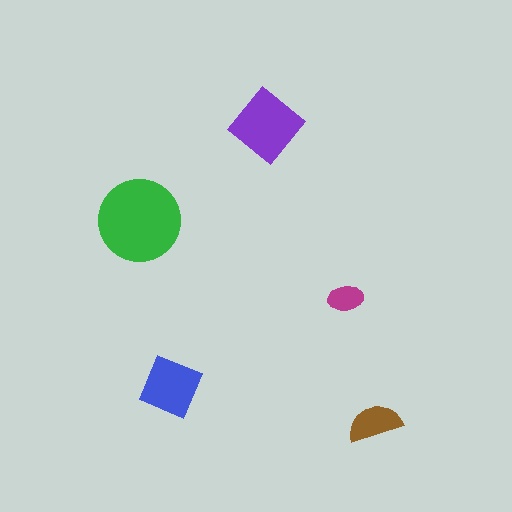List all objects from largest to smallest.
The green circle, the purple diamond, the blue square, the brown semicircle, the magenta ellipse.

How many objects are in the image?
There are 5 objects in the image.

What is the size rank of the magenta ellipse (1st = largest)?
5th.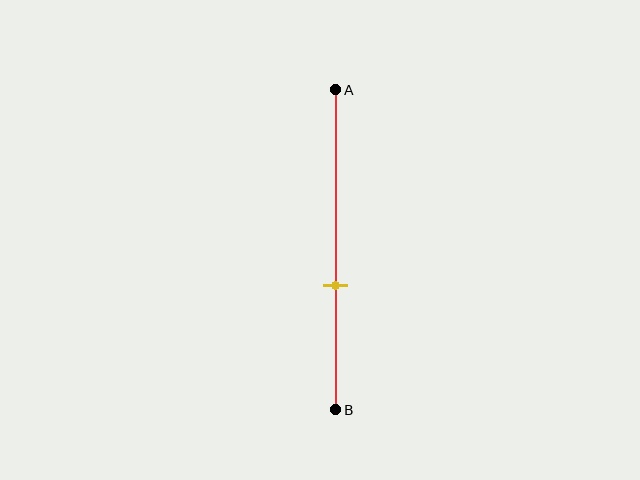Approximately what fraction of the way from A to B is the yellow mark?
The yellow mark is approximately 60% of the way from A to B.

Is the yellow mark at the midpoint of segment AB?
No, the mark is at about 60% from A, not at the 50% midpoint.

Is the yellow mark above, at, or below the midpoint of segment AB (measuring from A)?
The yellow mark is below the midpoint of segment AB.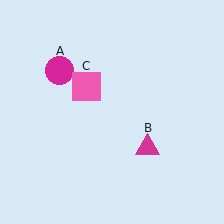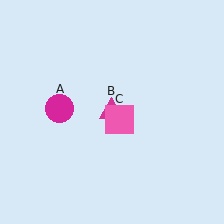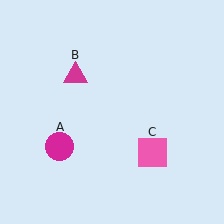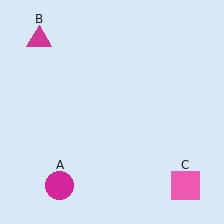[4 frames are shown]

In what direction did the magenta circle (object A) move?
The magenta circle (object A) moved down.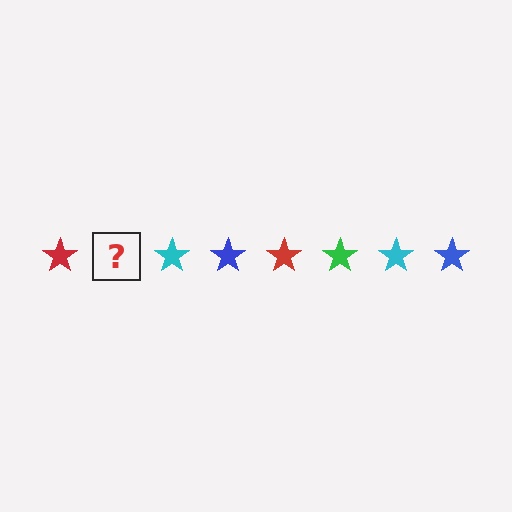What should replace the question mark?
The question mark should be replaced with a green star.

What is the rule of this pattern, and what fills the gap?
The rule is that the pattern cycles through red, green, cyan, blue stars. The gap should be filled with a green star.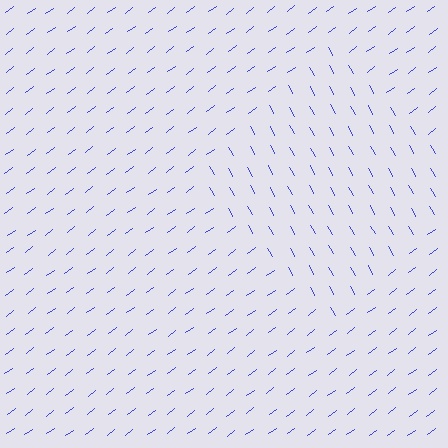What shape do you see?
I see a diamond.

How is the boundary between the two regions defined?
The boundary is defined purely by a change in line orientation (approximately 82 degrees difference). All lines are the same color and thickness.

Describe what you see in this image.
The image is filled with small blue line segments. A diamond region in the image has lines oriented differently from the surrounding lines, creating a visible texture boundary.